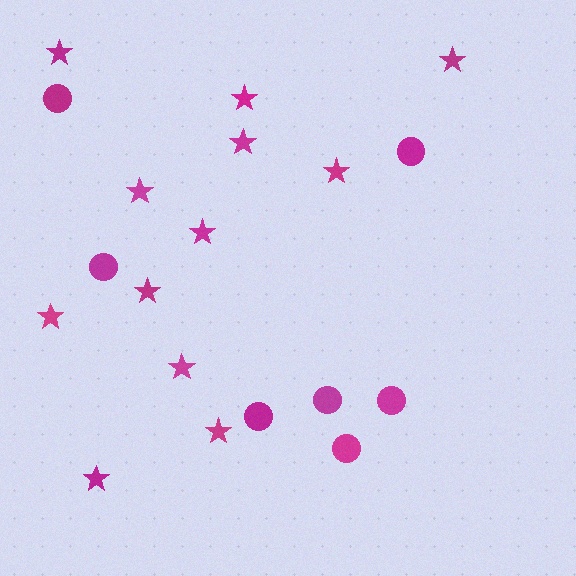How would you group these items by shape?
There are 2 groups: one group of stars (12) and one group of circles (7).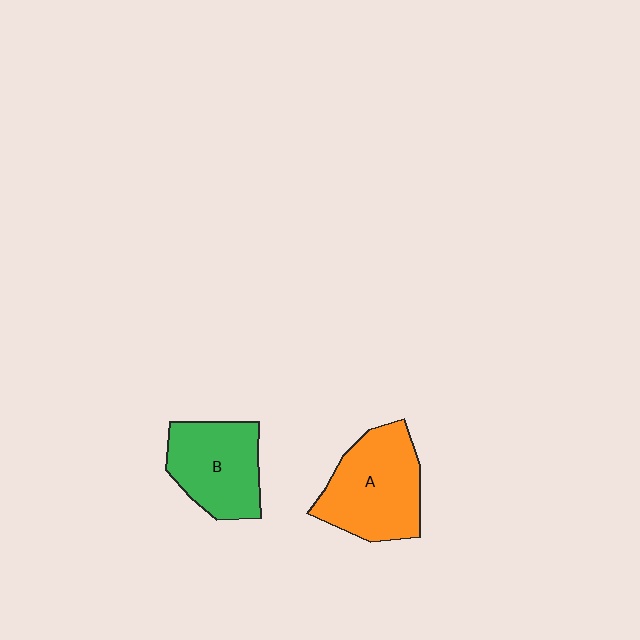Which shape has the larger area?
Shape A (orange).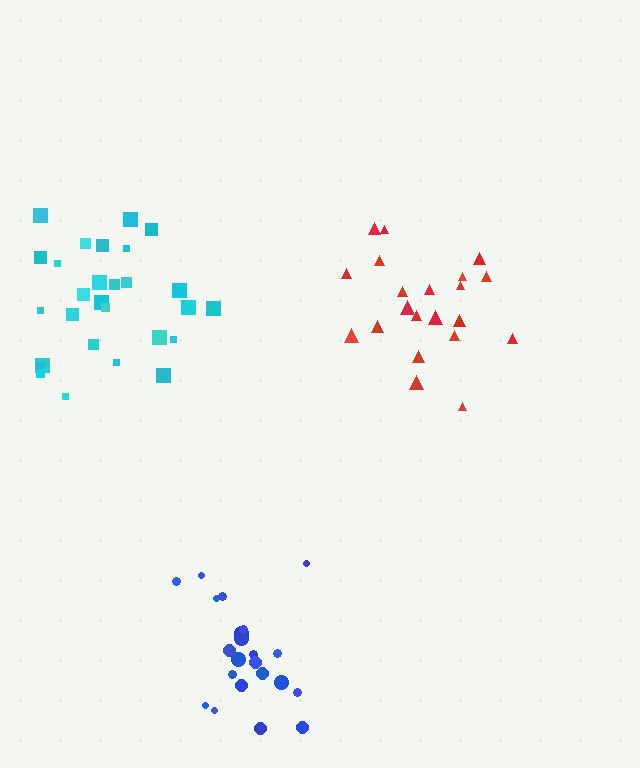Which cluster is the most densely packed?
Blue.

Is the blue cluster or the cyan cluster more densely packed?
Blue.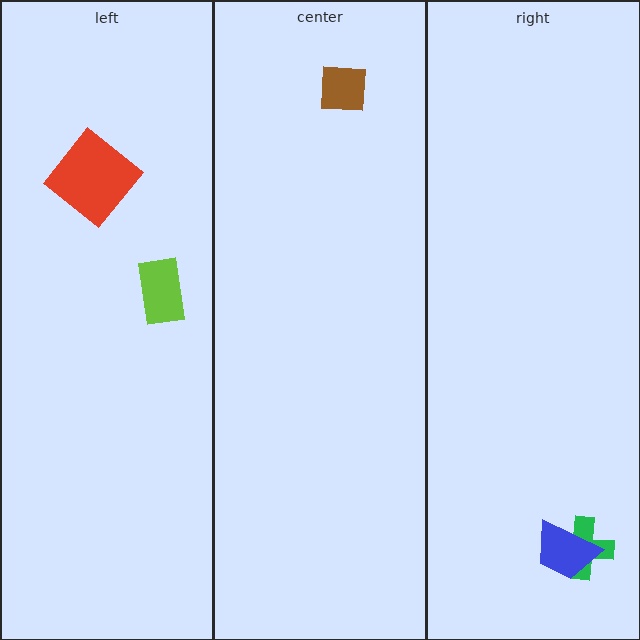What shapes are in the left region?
The red diamond, the lime rectangle.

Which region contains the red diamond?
The left region.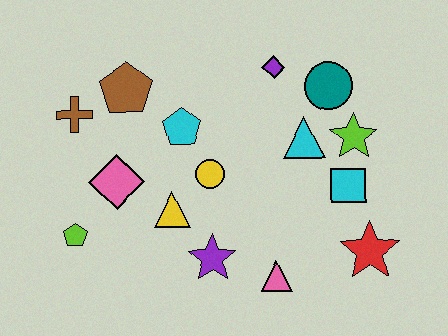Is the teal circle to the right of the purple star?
Yes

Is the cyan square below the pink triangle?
No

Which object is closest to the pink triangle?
The purple star is closest to the pink triangle.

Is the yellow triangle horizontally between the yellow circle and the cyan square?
No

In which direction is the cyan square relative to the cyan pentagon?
The cyan square is to the right of the cyan pentagon.